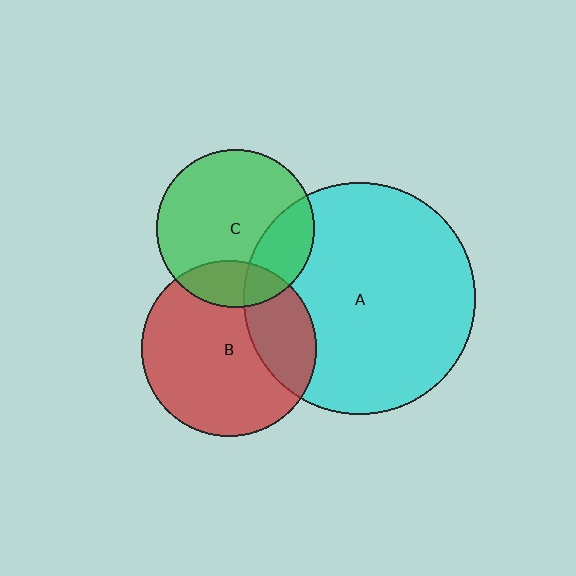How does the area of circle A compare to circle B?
Approximately 1.7 times.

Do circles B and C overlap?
Yes.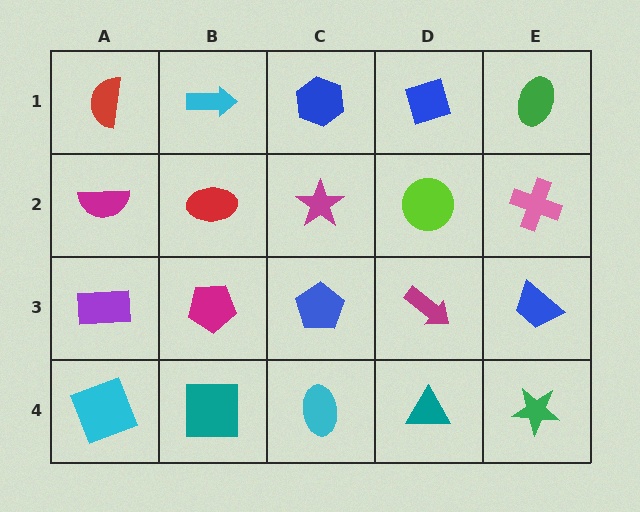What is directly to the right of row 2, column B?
A magenta star.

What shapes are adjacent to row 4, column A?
A purple rectangle (row 3, column A), a teal square (row 4, column B).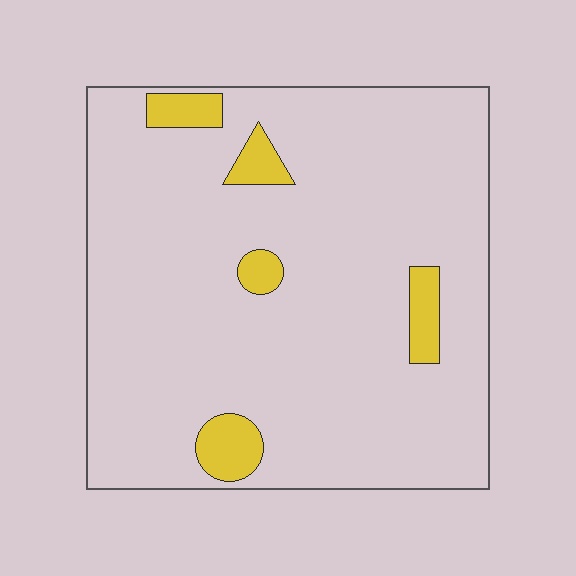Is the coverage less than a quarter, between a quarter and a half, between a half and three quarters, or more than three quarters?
Less than a quarter.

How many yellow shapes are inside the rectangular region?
5.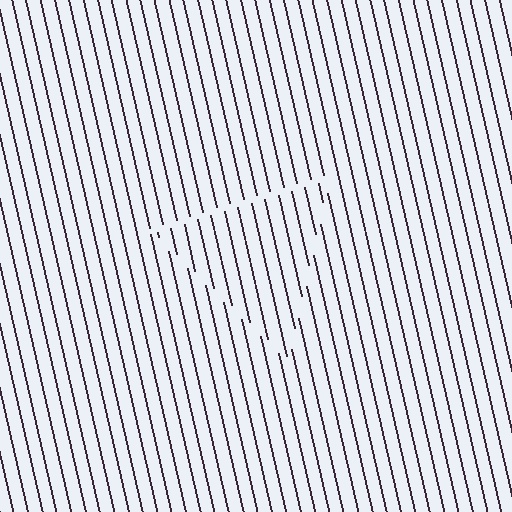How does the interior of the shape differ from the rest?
The interior of the shape contains the same grating, shifted by half a period — the contour is defined by the phase discontinuity where line-ends from the inner and outer gratings abut.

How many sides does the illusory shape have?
3 sides — the line-ends trace a triangle.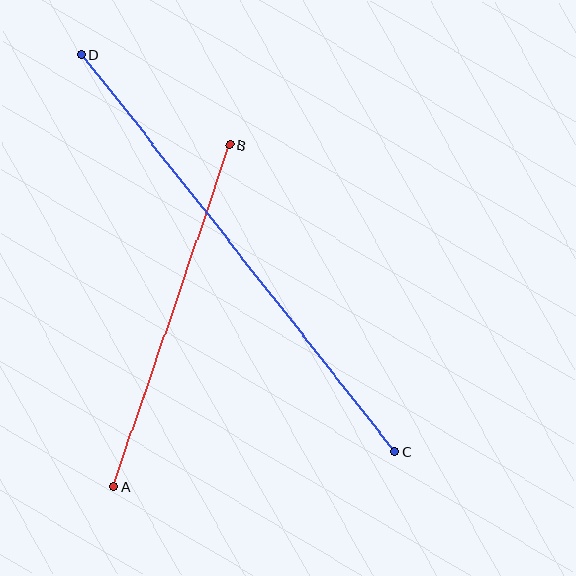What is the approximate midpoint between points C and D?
The midpoint is at approximately (238, 253) pixels.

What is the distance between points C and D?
The distance is approximately 506 pixels.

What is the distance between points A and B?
The distance is approximately 361 pixels.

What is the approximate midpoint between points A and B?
The midpoint is at approximately (171, 316) pixels.